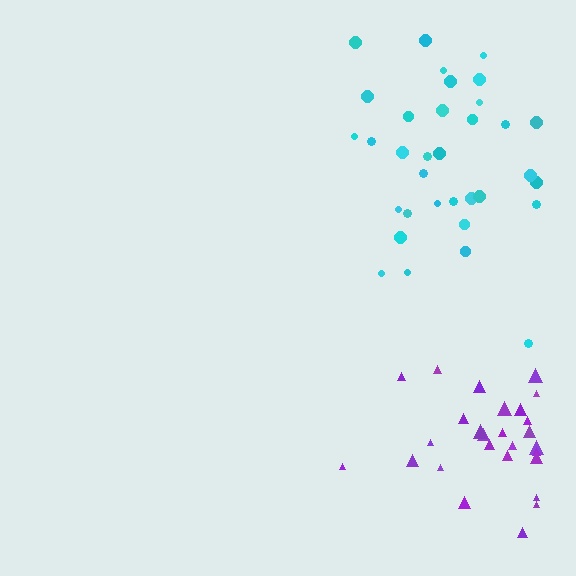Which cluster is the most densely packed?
Cyan.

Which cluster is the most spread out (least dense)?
Purple.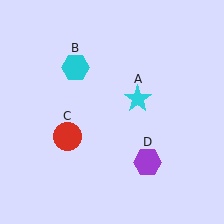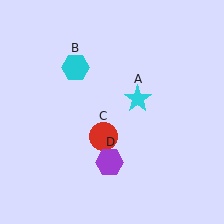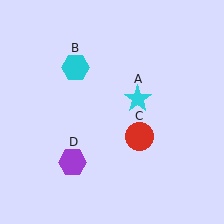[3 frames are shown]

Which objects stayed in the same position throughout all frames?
Cyan star (object A) and cyan hexagon (object B) remained stationary.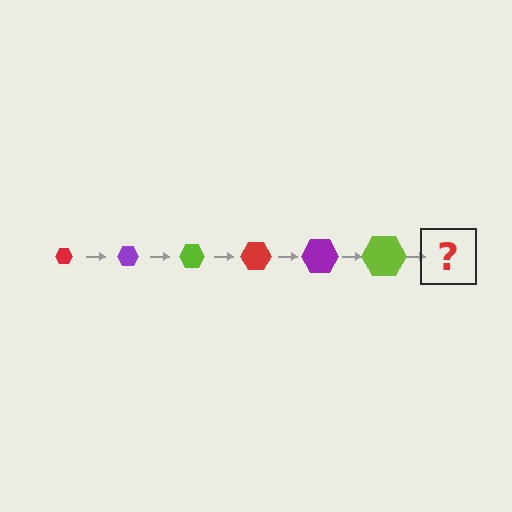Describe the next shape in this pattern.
It should be a red hexagon, larger than the previous one.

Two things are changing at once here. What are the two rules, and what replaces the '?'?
The two rules are that the hexagon grows larger each step and the color cycles through red, purple, and lime. The '?' should be a red hexagon, larger than the previous one.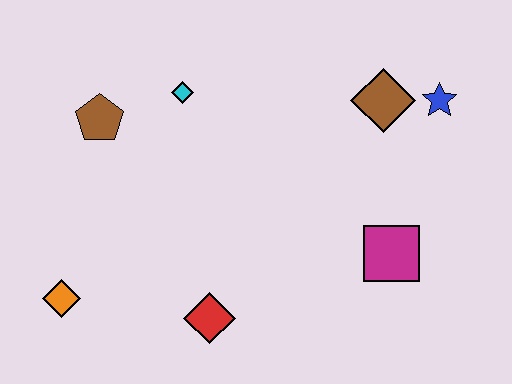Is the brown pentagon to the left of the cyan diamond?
Yes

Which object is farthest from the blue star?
The orange diamond is farthest from the blue star.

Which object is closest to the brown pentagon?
The cyan diamond is closest to the brown pentagon.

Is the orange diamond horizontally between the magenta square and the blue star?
No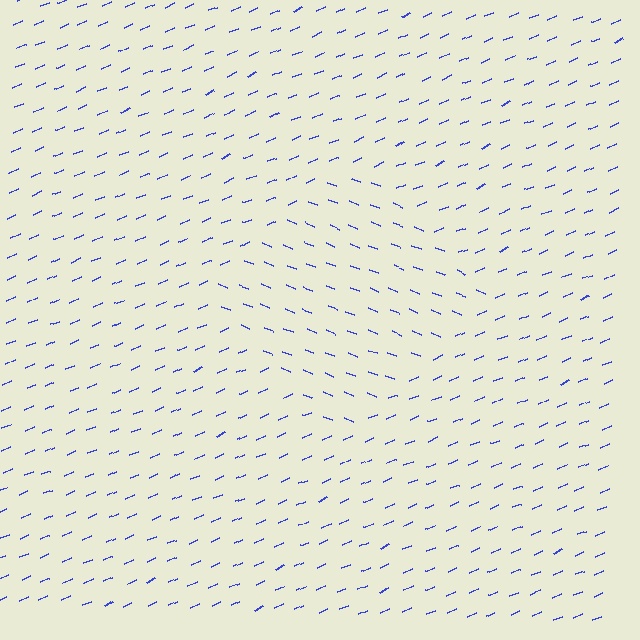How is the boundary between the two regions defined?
The boundary is defined purely by a change in line orientation (approximately 45 degrees difference). All lines are the same color and thickness.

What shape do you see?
I see a diamond.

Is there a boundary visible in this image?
Yes, there is a texture boundary formed by a change in line orientation.